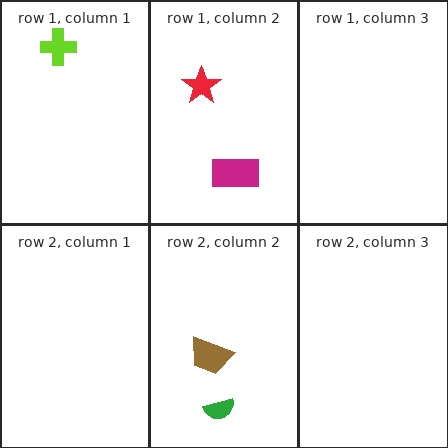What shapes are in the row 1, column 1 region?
The lime cross.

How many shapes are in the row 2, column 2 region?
2.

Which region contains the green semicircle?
The row 2, column 2 region.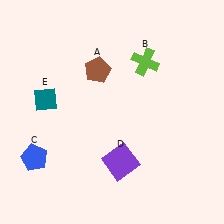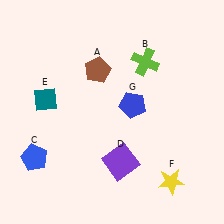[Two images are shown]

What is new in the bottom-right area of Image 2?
A yellow star (F) was added in the bottom-right area of Image 2.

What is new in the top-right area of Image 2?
A blue pentagon (G) was added in the top-right area of Image 2.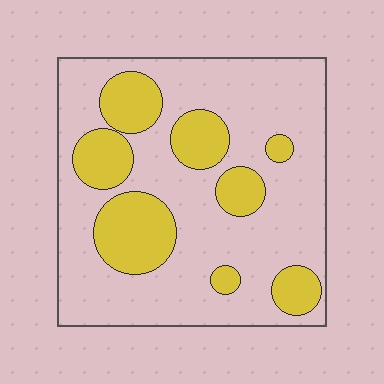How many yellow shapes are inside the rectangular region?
8.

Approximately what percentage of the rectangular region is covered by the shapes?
Approximately 25%.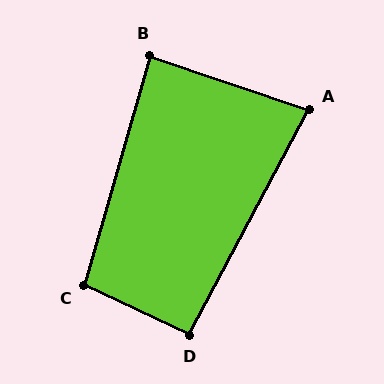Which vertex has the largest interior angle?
C, at approximately 99 degrees.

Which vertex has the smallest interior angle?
A, at approximately 81 degrees.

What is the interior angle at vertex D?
Approximately 93 degrees (approximately right).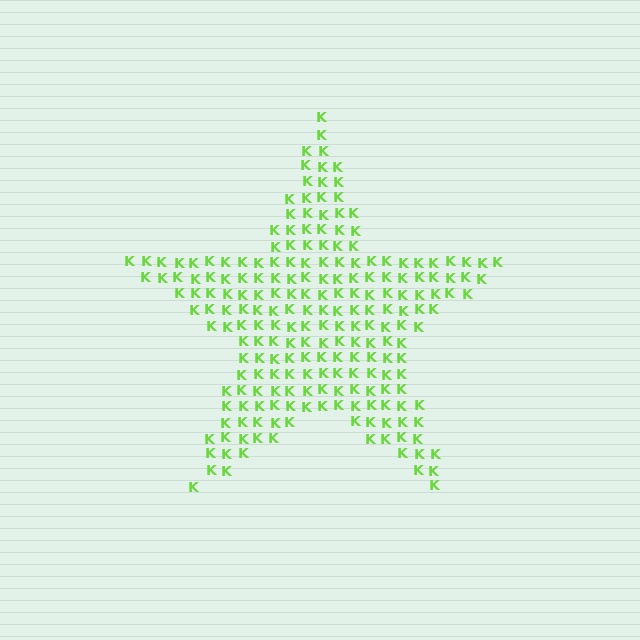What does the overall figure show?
The overall figure shows a star.